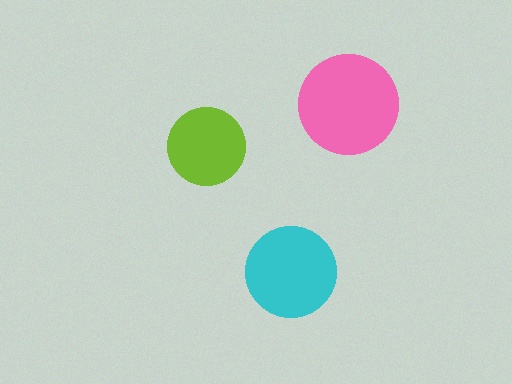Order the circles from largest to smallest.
the pink one, the cyan one, the lime one.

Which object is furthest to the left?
The lime circle is leftmost.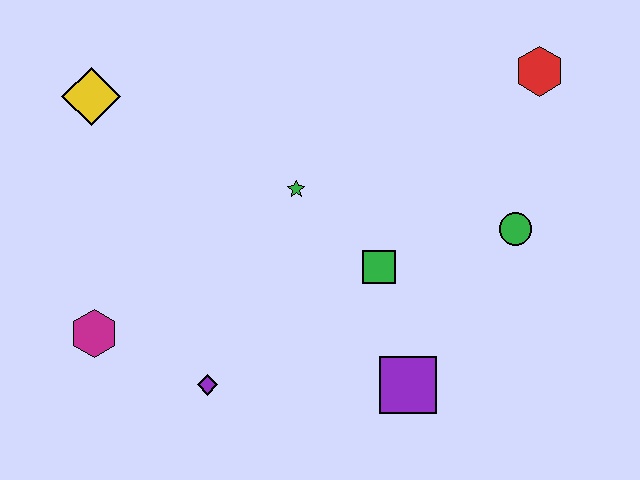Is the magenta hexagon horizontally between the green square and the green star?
No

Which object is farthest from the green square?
The yellow diamond is farthest from the green square.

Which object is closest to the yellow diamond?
The green star is closest to the yellow diamond.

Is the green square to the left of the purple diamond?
No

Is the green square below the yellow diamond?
Yes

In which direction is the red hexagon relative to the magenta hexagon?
The red hexagon is to the right of the magenta hexagon.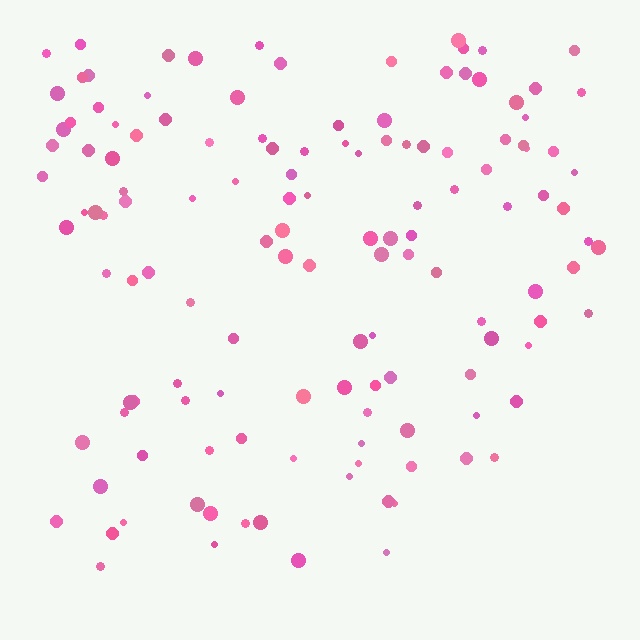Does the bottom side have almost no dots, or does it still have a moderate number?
Still a moderate number, just noticeably fewer than the top.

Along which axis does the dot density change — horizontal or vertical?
Vertical.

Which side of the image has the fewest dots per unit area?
The bottom.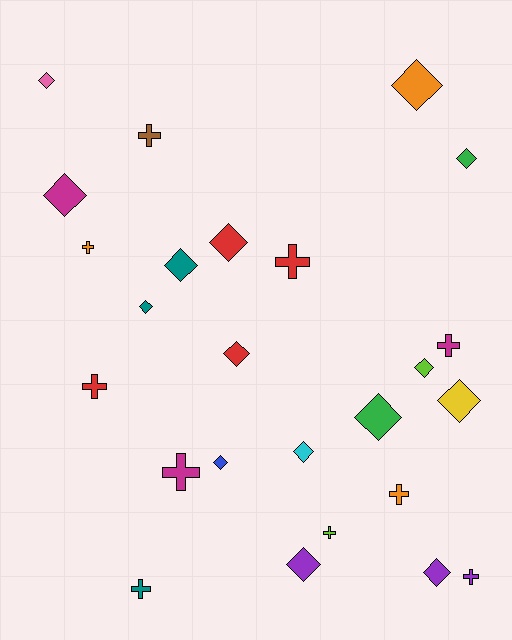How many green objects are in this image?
There are 2 green objects.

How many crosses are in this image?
There are 10 crosses.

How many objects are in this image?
There are 25 objects.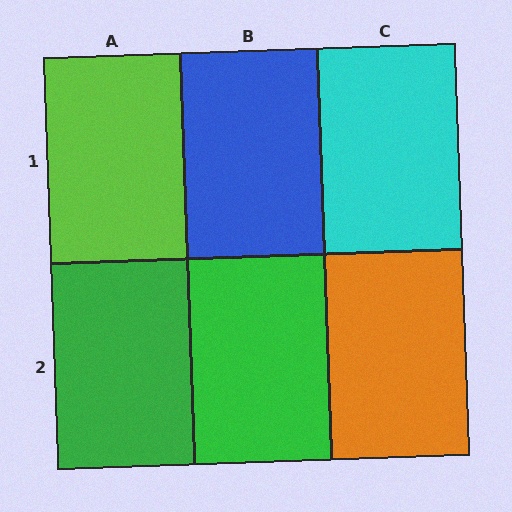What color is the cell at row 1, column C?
Cyan.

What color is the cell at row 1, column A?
Lime.